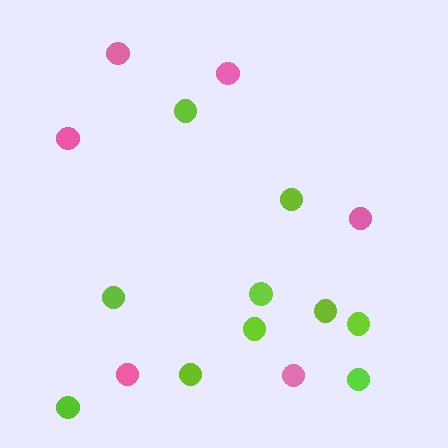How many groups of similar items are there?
There are 2 groups: one group of pink circles (6) and one group of lime circles (10).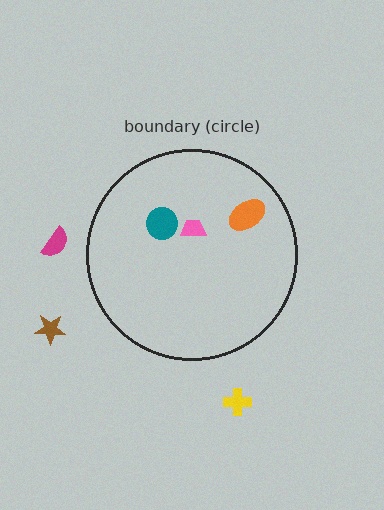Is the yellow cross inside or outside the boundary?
Outside.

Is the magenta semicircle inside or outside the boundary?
Outside.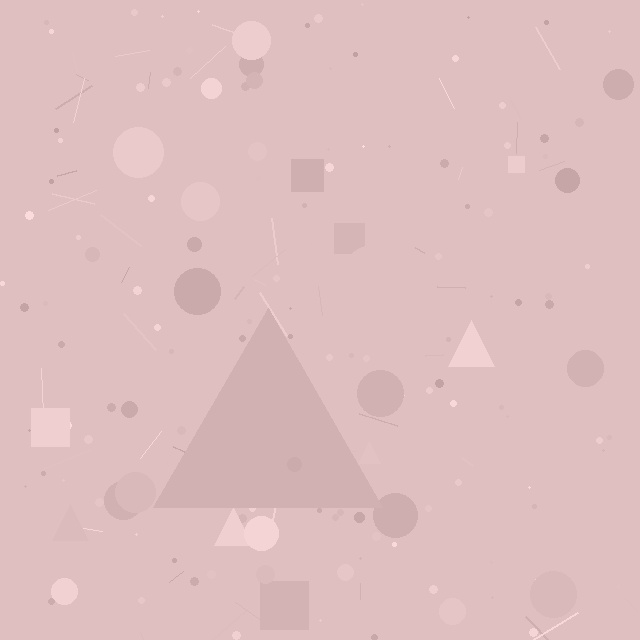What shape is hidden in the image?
A triangle is hidden in the image.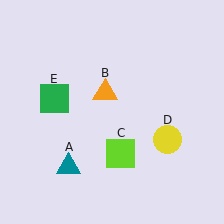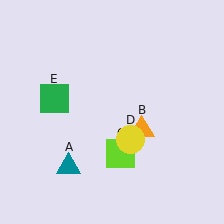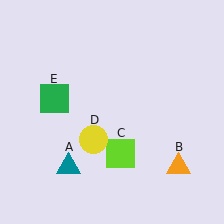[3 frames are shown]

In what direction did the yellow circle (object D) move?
The yellow circle (object D) moved left.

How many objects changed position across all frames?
2 objects changed position: orange triangle (object B), yellow circle (object D).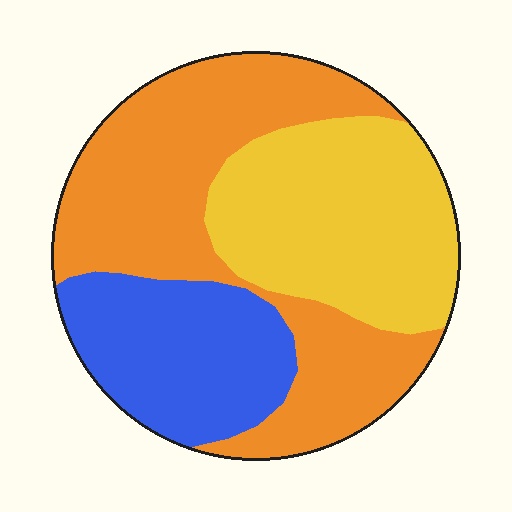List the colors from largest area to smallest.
From largest to smallest: orange, yellow, blue.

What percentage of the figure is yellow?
Yellow takes up about one third (1/3) of the figure.